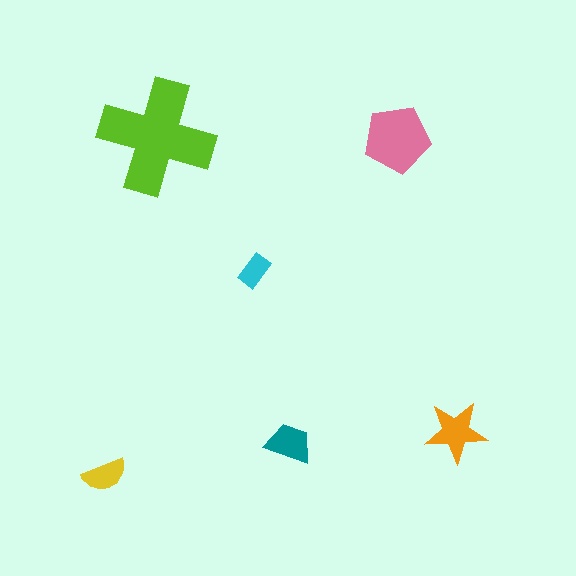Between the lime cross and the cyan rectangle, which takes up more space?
The lime cross.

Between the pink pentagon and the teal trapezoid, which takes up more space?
The pink pentagon.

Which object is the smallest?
The cyan rectangle.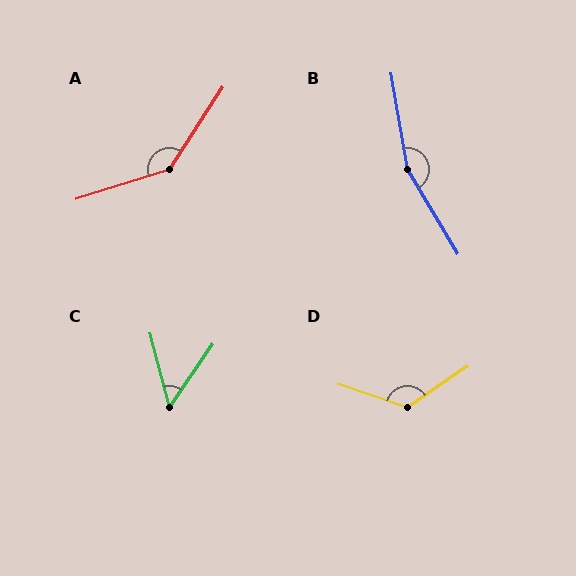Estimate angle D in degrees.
Approximately 127 degrees.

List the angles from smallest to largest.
C (49°), D (127°), A (140°), B (159°).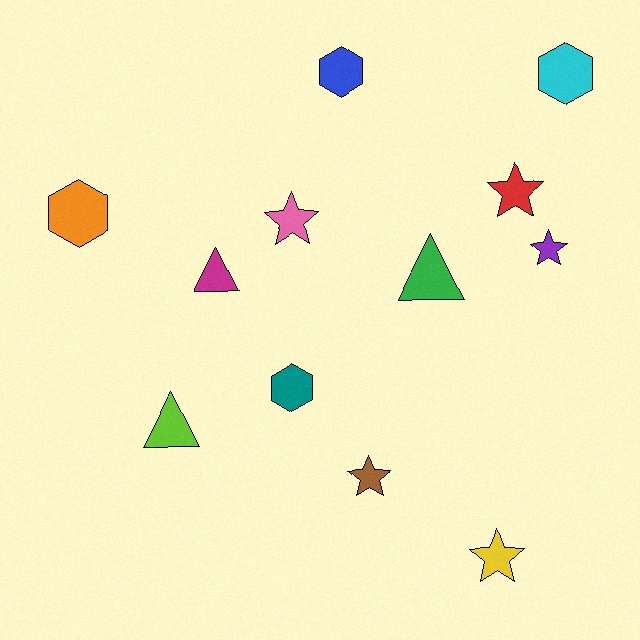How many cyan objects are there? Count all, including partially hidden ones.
There is 1 cyan object.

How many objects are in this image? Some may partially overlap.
There are 12 objects.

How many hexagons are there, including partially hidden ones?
There are 4 hexagons.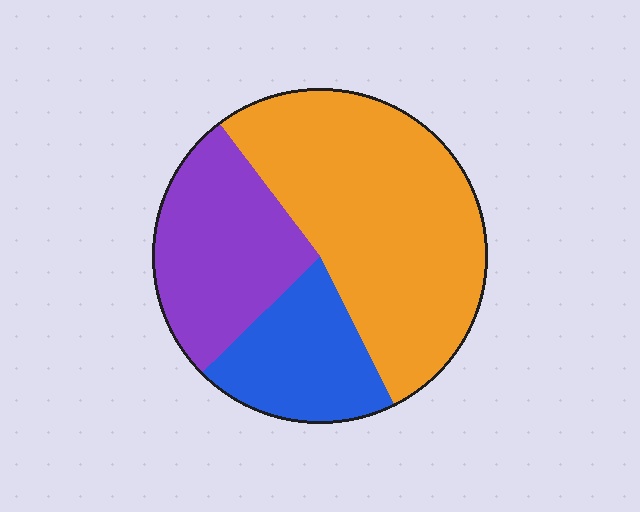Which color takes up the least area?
Blue, at roughly 20%.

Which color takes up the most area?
Orange, at roughly 55%.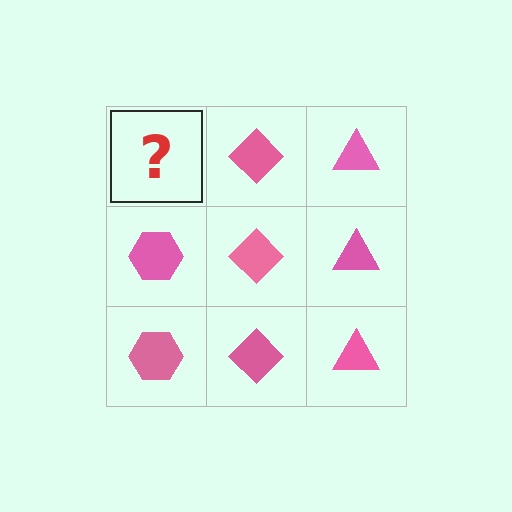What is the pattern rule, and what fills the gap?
The rule is that each column has a consistent shape. The gap should be filled with a pink hexagon.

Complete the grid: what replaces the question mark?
The question mark should be replaced with a pink hexagon.